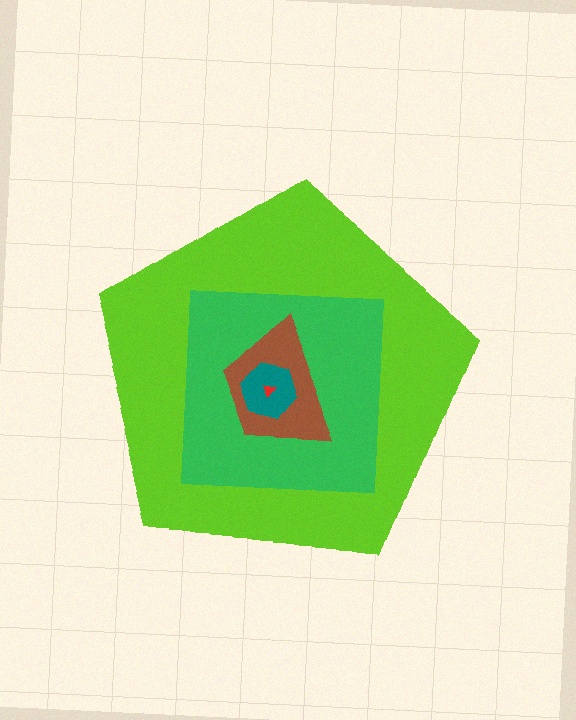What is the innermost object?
The red triangle.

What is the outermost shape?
The lime pentagon.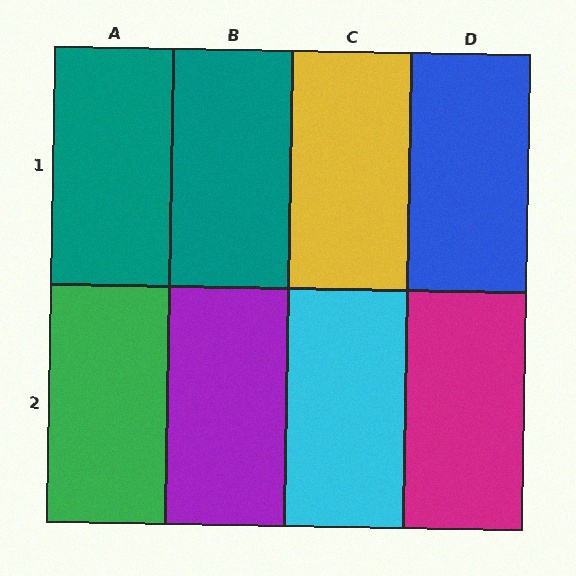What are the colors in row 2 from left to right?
Green, purple, cyan, magenta.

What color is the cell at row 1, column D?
Blue.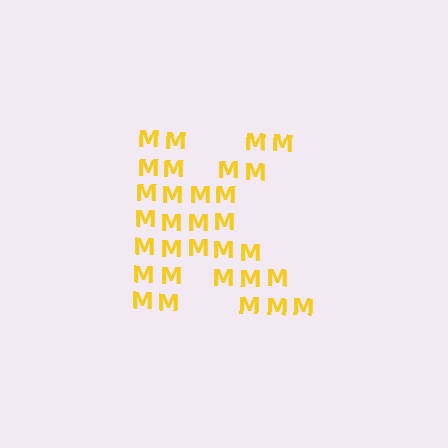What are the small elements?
The small elements are letter M's.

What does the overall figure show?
The overall figure shows the letter K.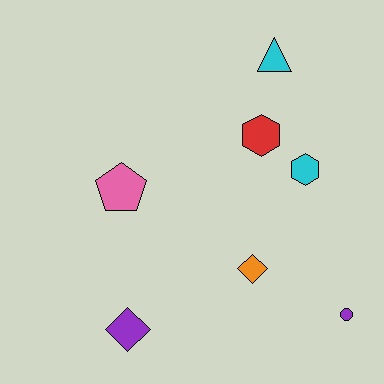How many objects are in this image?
There are 7 objects.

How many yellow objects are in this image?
There are no yellow objects.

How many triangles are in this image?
There is 1 triangle.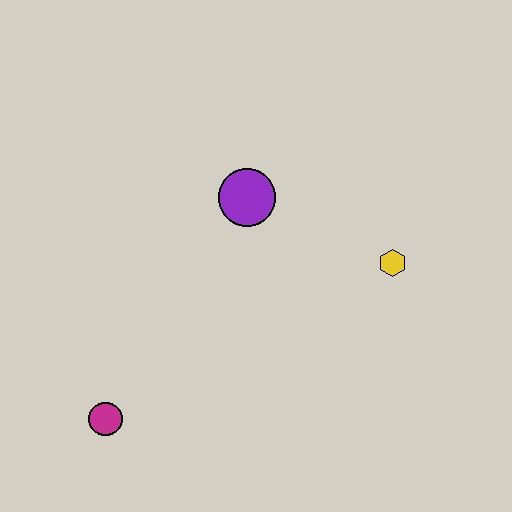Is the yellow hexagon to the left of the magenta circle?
No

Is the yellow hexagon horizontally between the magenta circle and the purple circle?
No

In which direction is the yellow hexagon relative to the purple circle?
The yellow hexagon is to the right of the purple circle.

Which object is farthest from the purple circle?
The magenta circle is farthest from the purple circle.